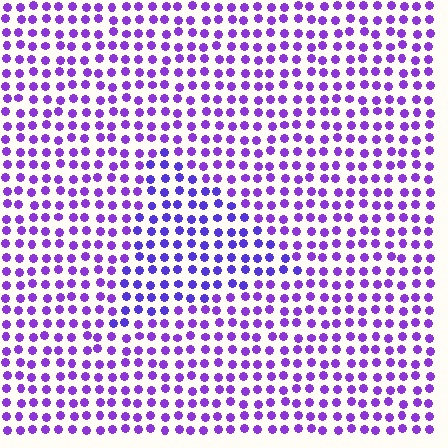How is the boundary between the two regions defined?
The boundary is defined purely by a slight shift in hue (about 21 degrees). Spacing, size, and orientation are identical on both sides.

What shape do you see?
I see a triangle.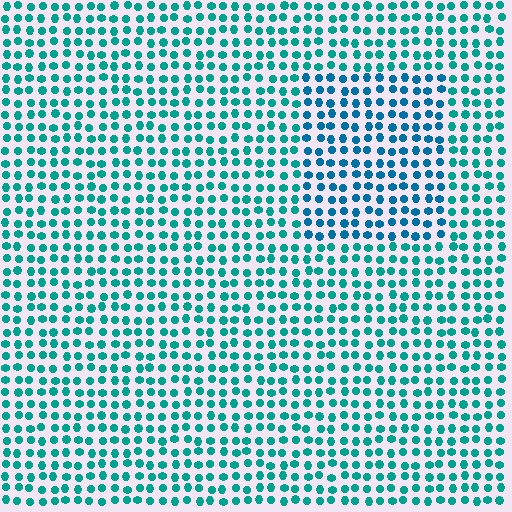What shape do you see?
I see a rectangle.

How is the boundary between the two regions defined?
The boundary is defined purely by a slight shift in hue (about 27 degrees). Spacing, size, and orientation are identical on both sides.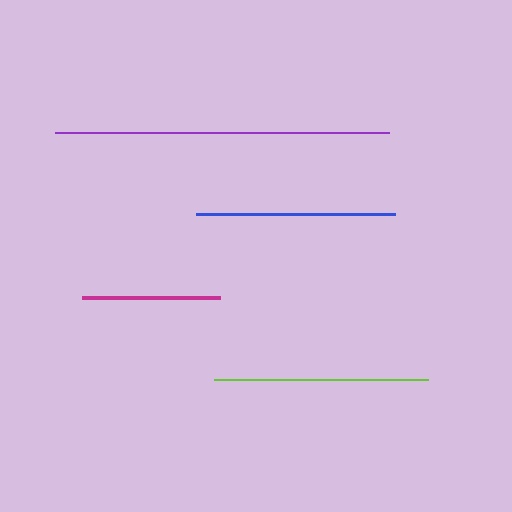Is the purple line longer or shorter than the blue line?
The purple line is longer than the blue line.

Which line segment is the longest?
The purple line is the longest at approximately 334 pixels.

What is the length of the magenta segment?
The magenta segment is approximately 138 pixels long.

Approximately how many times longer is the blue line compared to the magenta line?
The blue line is approximately 1.5 times the length of the magenta line.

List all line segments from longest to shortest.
From longest to shortest: purple, lime, blue, magenta.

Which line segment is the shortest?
The magenta line is the shortest at approximately 138 pixels.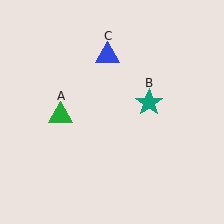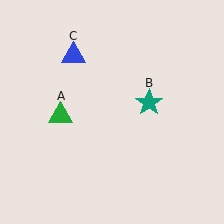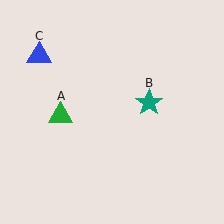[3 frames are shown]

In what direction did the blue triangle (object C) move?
The blue triangle (object C) moved left.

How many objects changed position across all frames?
1 object changed position: blue triangle (object C).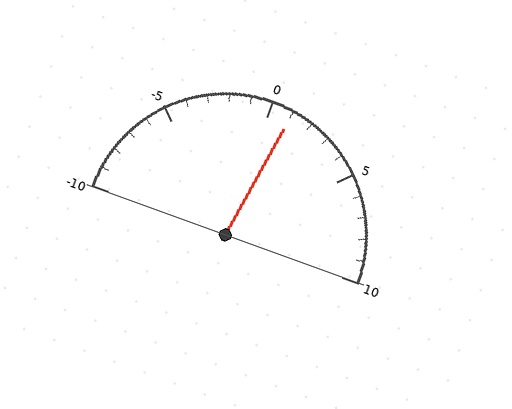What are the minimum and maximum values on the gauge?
The gauge ranges from -10 to 10.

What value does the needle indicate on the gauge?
The needle indicates approximately 1.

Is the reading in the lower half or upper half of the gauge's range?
The reading is in the upper half of the range (-10 to 10).